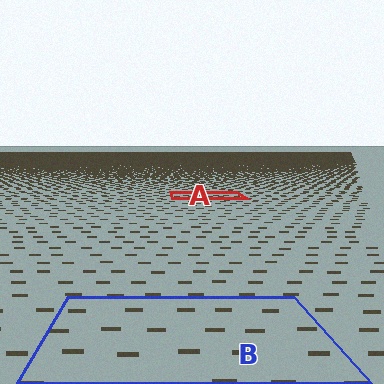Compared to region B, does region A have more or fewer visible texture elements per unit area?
Region A has more texture elements per unit area — they are packed more densely because it is farther away.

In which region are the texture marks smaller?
The texture marks are smaller in region A, because it is farther away.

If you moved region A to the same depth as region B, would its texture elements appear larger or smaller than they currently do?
They would appear larger. At a closer depth, the same texture elements are projected at a bigger on-screen size.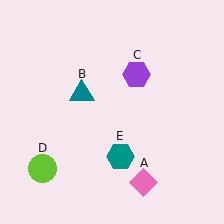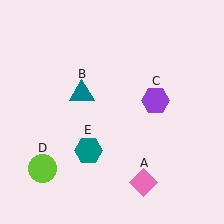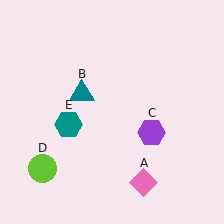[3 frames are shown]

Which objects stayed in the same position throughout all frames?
Pink diamond (object A) and teal triangle (object B) and lime circle (object D) remained stationary.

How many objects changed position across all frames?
2 objects changed position: purple hexagon (object C), teal hexagon (object E).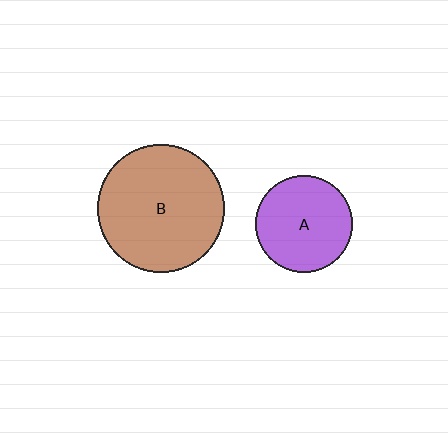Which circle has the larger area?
Circle B (brown).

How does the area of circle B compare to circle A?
Approximately 1.7 times.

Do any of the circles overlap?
No, none of the circles overlap.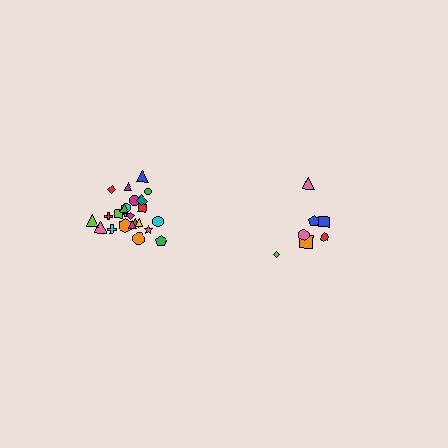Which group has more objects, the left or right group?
The left group.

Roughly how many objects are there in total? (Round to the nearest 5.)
Roughly 30 objects in total.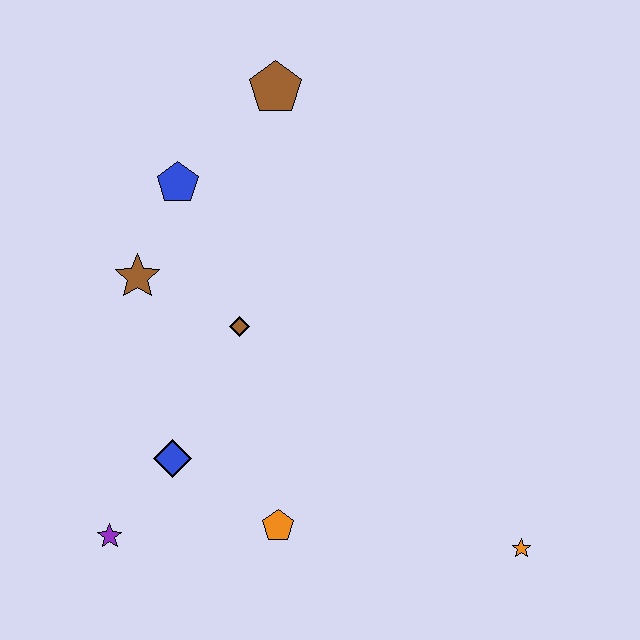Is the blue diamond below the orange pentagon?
No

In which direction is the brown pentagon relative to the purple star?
The brown pentagon is above the purple star.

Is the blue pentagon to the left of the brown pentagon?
Yes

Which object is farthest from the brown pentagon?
The orange star is farthest from the brown pentagon.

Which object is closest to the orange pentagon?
The blue diamond is closest to the orange pentagon.